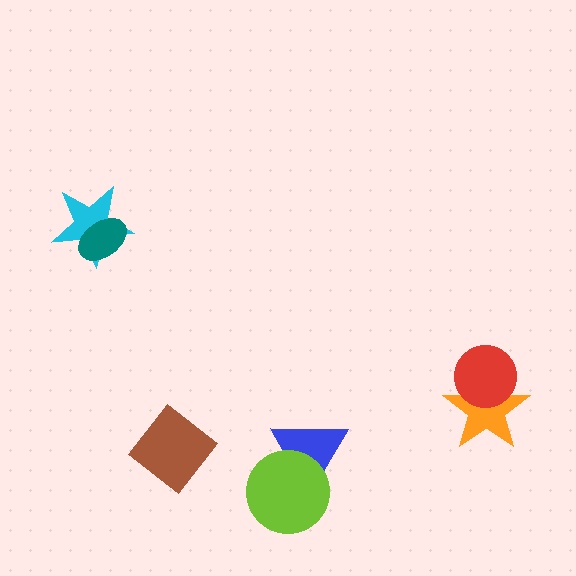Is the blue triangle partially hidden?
Yes, it is partially covered by another shape.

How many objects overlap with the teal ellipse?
1 object overlaps with the teal ellipse.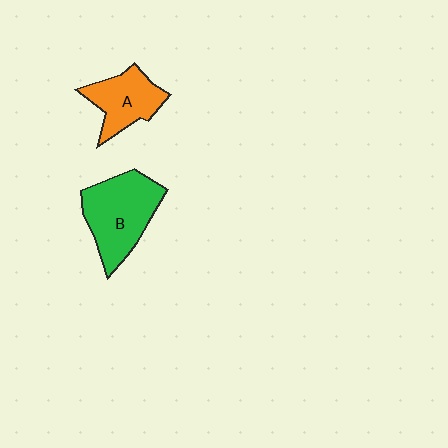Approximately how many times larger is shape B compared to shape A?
Approximately 1.5 times.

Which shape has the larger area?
Shape B (green).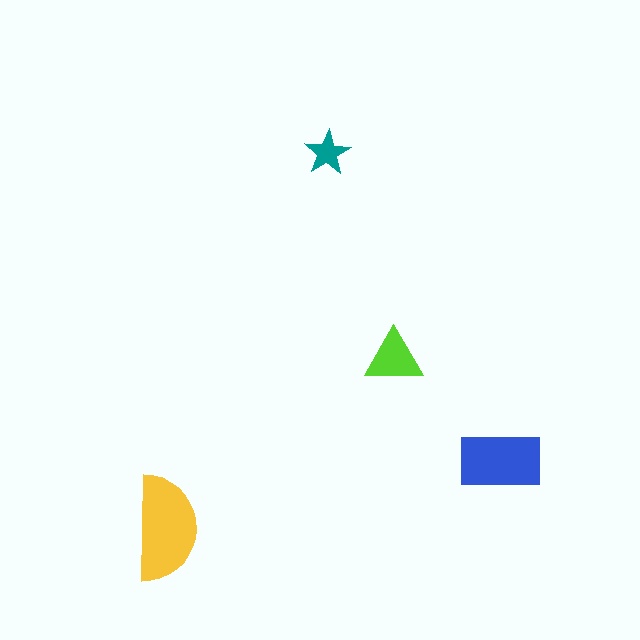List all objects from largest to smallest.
The yellow semicircle, the blue rectangle, the lime triangle, the teal star.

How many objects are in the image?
There are 4 objects in the image.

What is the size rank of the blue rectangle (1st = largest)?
2nd.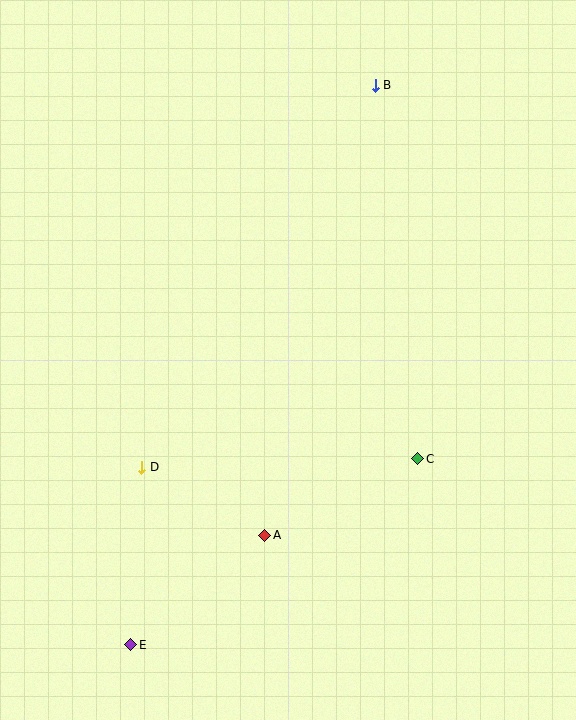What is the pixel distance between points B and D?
The distance between B and D is 448 pixels.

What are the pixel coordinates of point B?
Point B is at (375, 85).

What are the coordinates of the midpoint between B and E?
The midpoint between B and E is at (253, 365).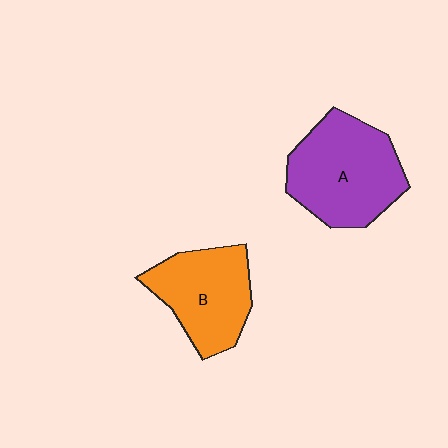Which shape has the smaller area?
Shape B (orange).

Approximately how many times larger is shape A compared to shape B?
Approximately 1.2 times.